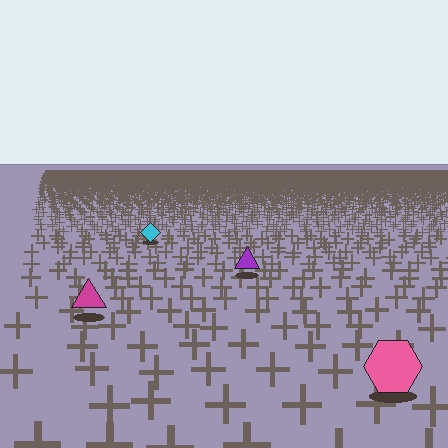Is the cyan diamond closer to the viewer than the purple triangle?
No. The purple triangle is closer — you can tell from the texture gradient: the ground texture is coarser near it.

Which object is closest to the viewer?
The pink hexagon is closest. The texture marks near it are larger and more spread out.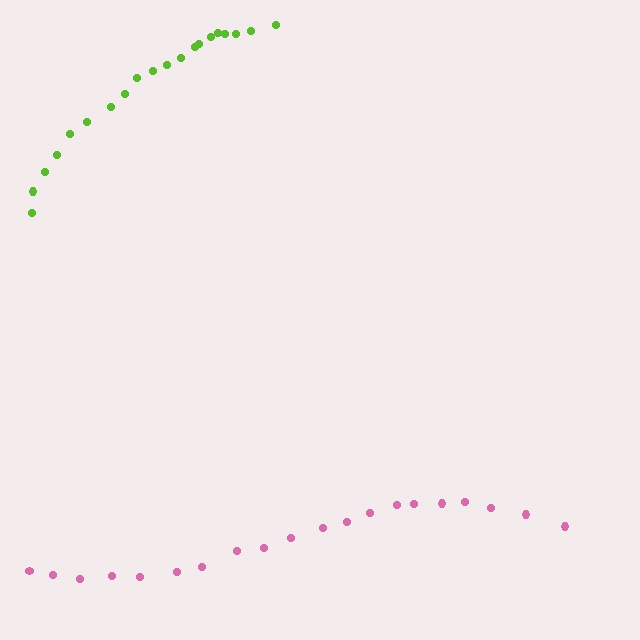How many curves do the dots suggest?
There are 2 distinct paths.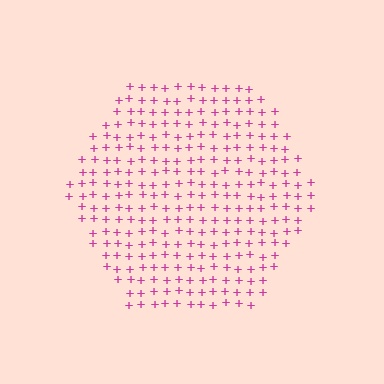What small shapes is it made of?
It is made of small plus signs.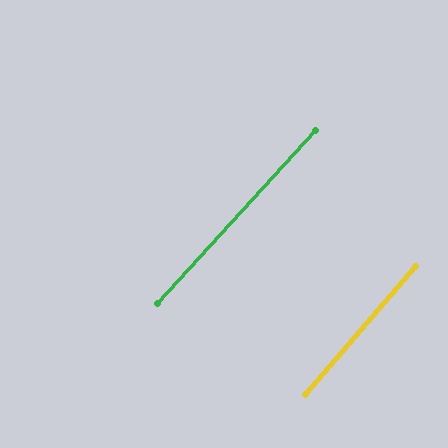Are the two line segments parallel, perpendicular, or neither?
Parallel — their directions differ by only 1.6°.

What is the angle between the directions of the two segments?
Approximately 2 degrees.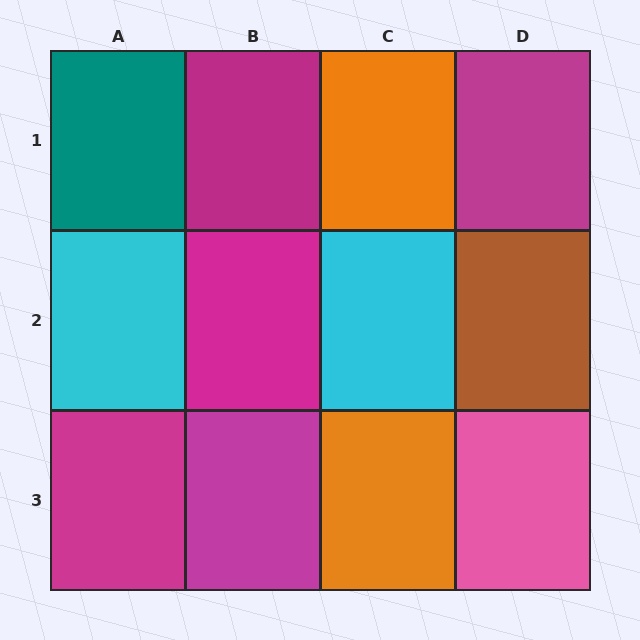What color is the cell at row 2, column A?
Cyan.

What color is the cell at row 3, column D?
Pink.